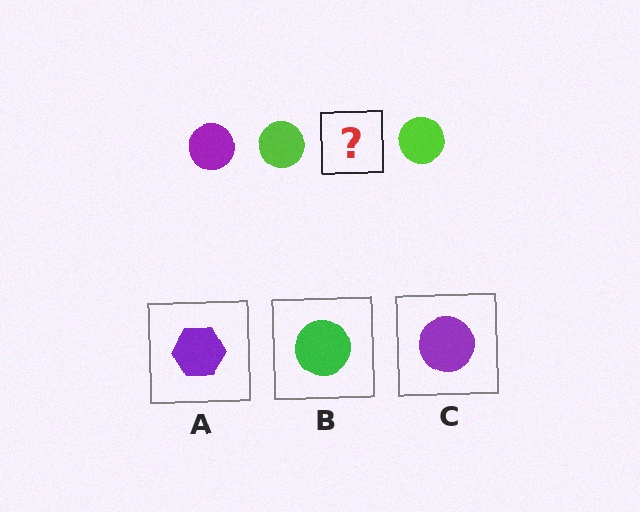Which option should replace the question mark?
Option C.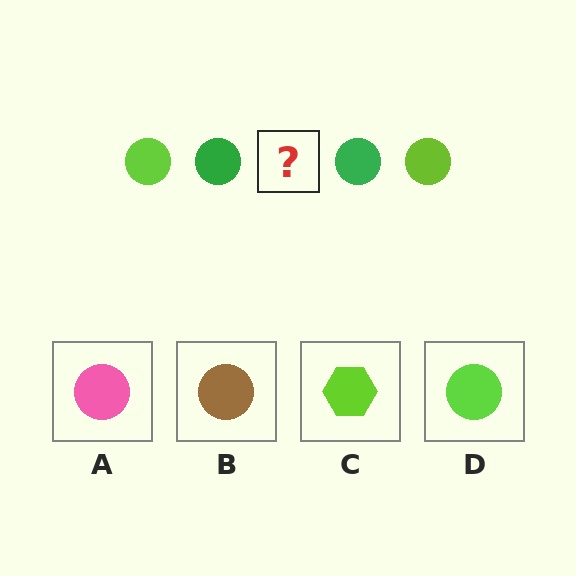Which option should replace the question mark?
Option D.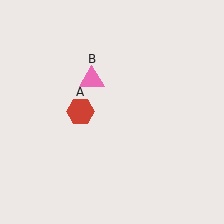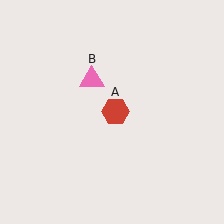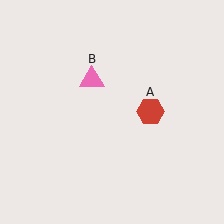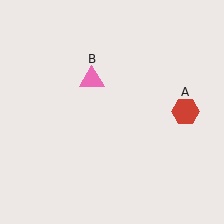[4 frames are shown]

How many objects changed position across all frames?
1 object changed position: red hexagon (object A).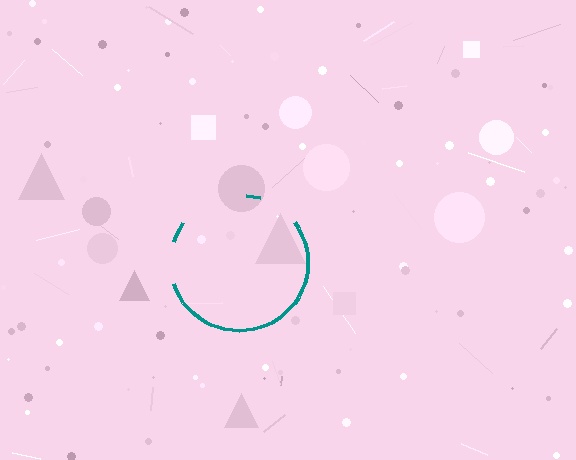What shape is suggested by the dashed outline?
The dashed outline suggests a circle.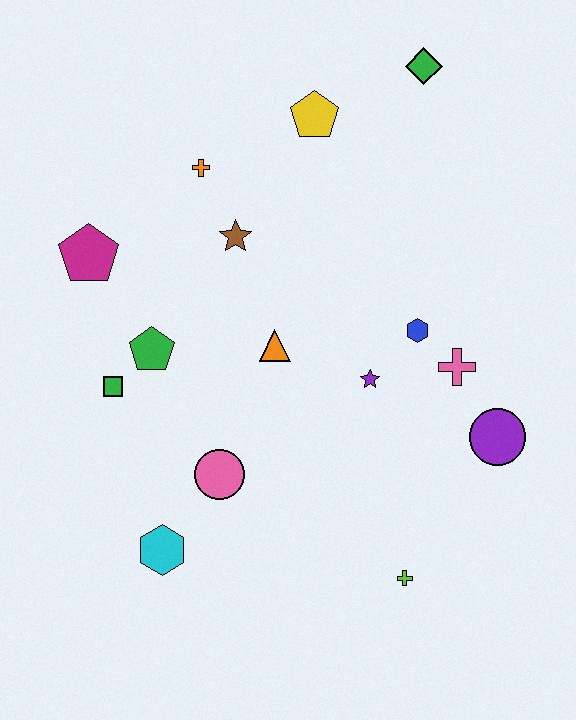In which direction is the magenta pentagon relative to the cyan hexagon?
The magenta pentagon is above the cyan hexagon.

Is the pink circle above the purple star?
No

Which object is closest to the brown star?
The orange cross is closest to the brown star.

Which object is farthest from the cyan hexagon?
The green diamond is farthest from the cyan hexagon.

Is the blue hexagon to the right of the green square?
Yes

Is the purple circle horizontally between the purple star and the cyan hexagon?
No